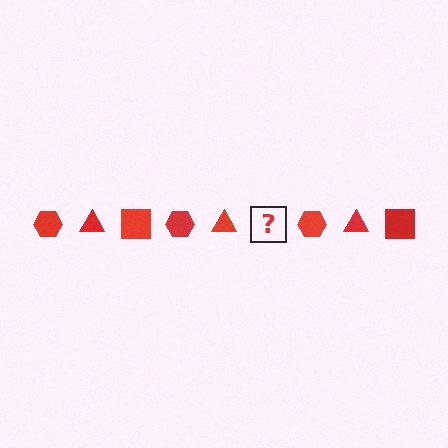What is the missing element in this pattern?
The missing element is a red square.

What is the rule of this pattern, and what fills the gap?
The rule is that the pattern cycles through hexagon, triangle, square shapes in red. The gap should be filled with a red square.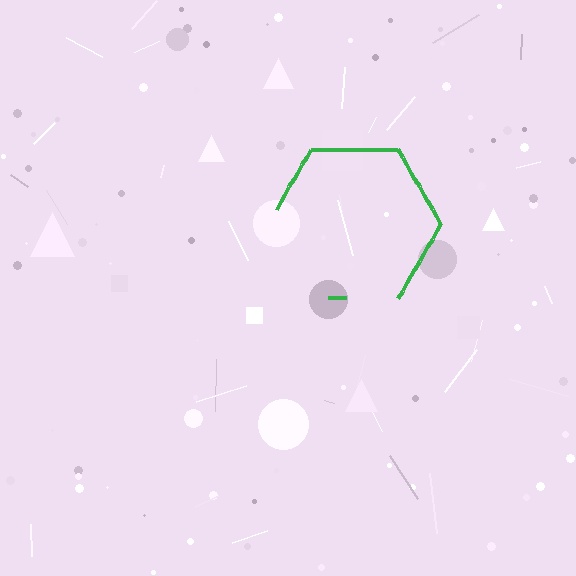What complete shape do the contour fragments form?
The contour fragments form a hexagon.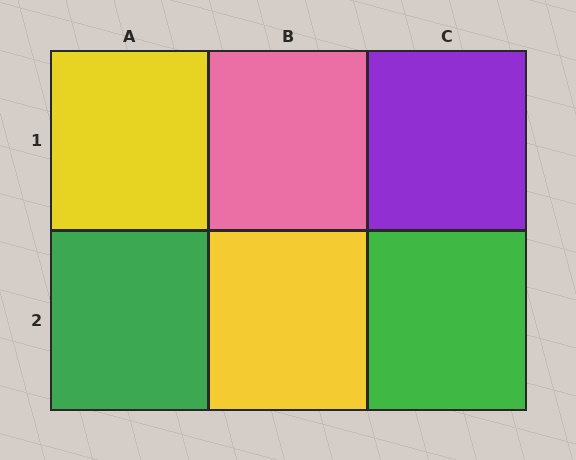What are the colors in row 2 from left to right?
Green, yellow, green.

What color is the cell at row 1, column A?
Yellow.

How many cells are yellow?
2 cells are yellow.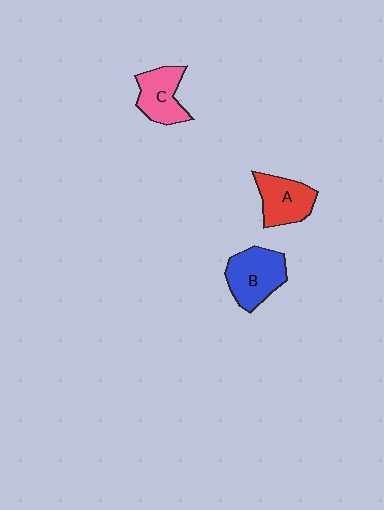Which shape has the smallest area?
Shape C (pink).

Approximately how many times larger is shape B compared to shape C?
Approximately 1.2 times.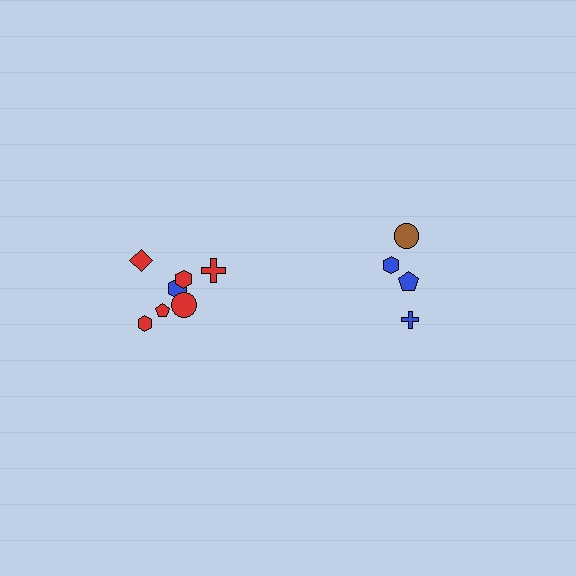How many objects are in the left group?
There are 7 objects.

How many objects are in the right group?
There are 4 objects.